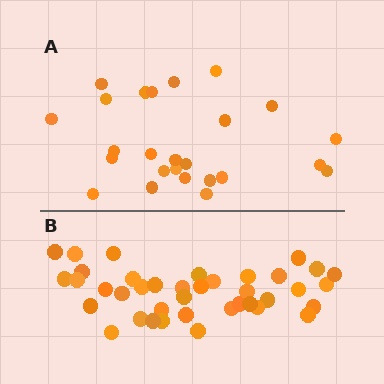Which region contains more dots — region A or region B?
Region B (the bottom region) has more dots.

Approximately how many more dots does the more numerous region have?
Region B has approximately 15 more dots than region A.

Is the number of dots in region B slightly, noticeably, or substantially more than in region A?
Region B has substantially more. The ratio is roughly 1.6 to 1.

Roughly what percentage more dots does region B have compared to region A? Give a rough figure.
About 55% more.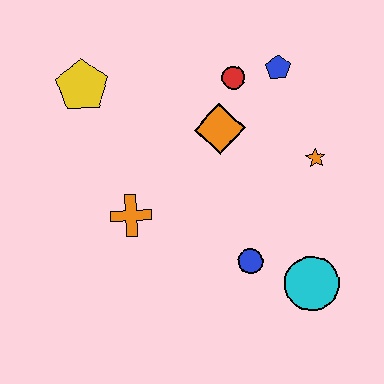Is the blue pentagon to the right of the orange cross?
Yes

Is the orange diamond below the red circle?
Yes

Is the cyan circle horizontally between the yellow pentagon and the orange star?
Yes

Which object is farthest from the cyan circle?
The yellow pentagon is farthest from the cyan circle.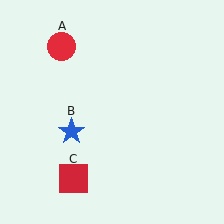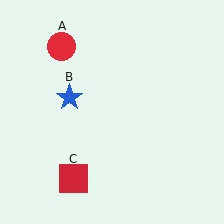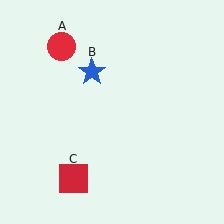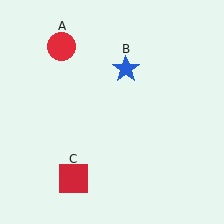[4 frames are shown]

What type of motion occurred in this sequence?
The blue star (object B) rotated clockwise around the center of the scene.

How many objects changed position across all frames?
1 object changed position: blue star (object B).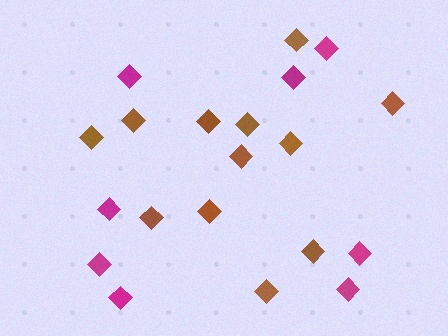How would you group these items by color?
There are 2 groups: one group of brown diamonds (12) and one group of magenta diamonds (8).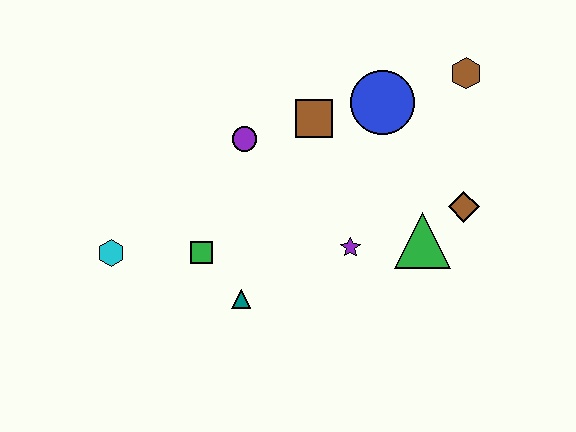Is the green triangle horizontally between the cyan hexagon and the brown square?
No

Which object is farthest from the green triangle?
The cyan hexagon is farthest from the green triangle.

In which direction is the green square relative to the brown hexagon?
The green square is to the left of the brown hexagon.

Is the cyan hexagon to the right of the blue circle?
No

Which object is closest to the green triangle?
The brown diamond is closest to the green triangle.